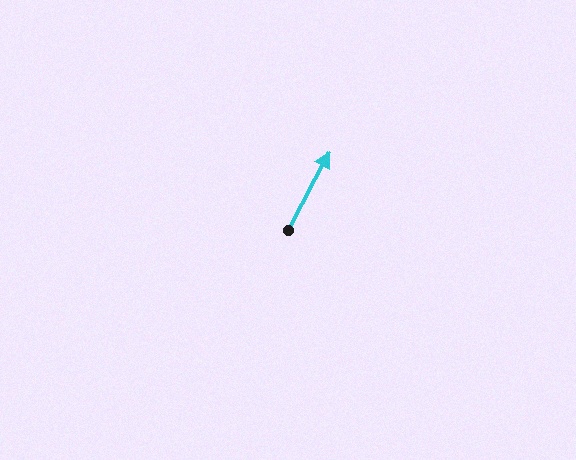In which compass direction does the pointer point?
Northeast.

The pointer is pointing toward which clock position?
Roughly 1 o'clock.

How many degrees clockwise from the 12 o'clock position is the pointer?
Approximately 28 degrees.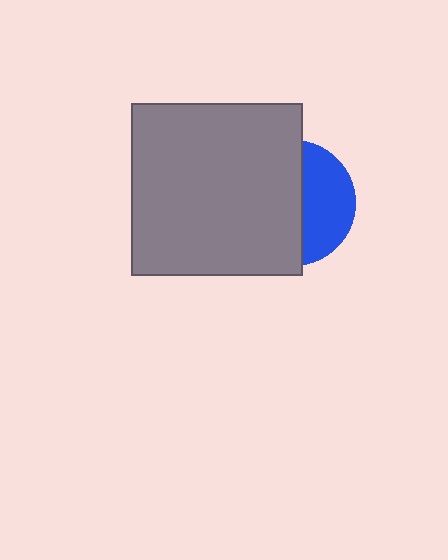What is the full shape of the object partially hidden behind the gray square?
The partially hidden object is a blue circle.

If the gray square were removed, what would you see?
You would see the complete blue circle.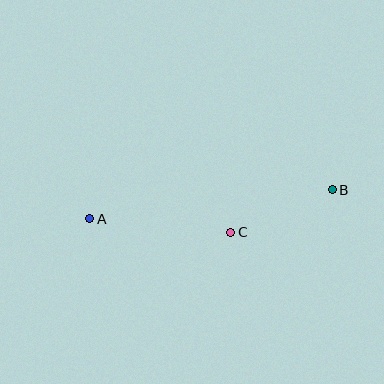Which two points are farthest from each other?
Points A and B are farthest from each other.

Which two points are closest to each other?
Points B and C are closest to each other.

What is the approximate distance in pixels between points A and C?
The distance between A and C is approximately 142 pixels.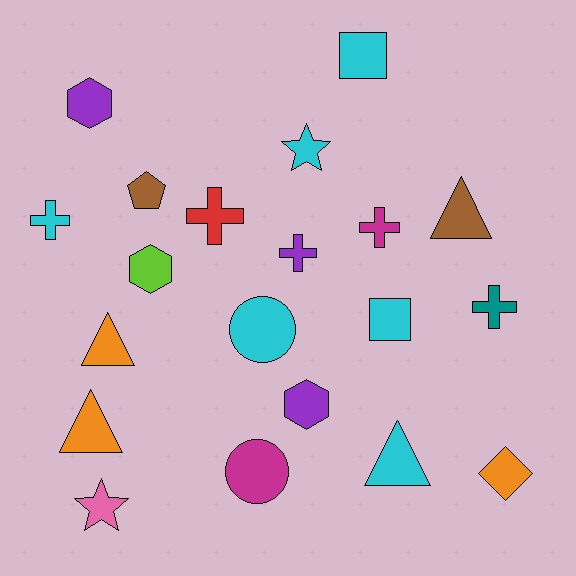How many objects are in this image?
There are 20 objects.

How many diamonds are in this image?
There is 1 diamond.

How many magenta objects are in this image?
There are 2 magenta objects.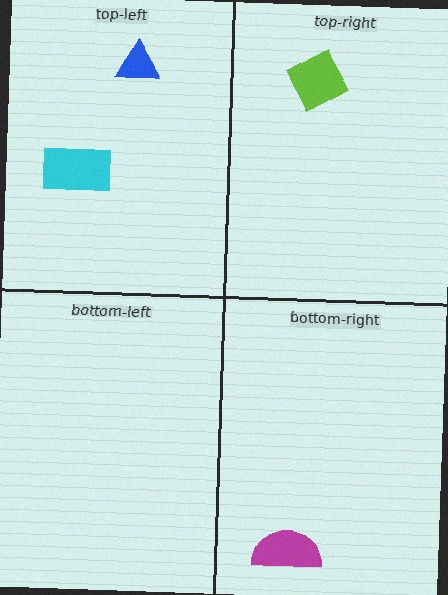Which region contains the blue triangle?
The top-left region.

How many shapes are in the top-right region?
1.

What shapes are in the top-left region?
The blue triangle, the cyan rectangle.